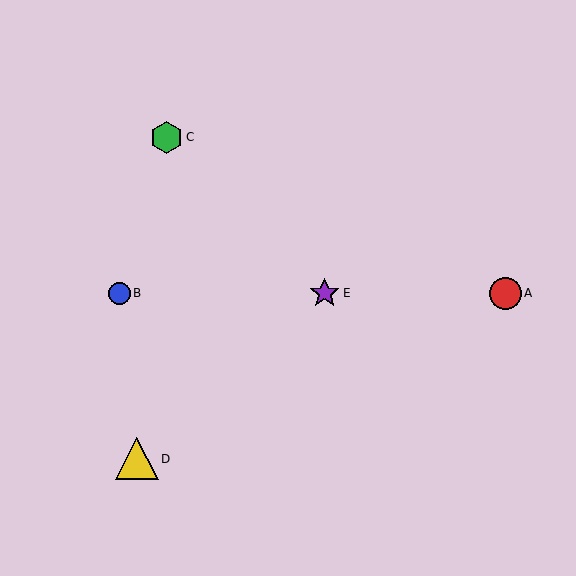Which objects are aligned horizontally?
Objects A, B, E are aligned horizontally.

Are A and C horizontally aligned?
No, A is at y≈293 and C is at y≈137.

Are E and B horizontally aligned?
Yes, both are at y≈293.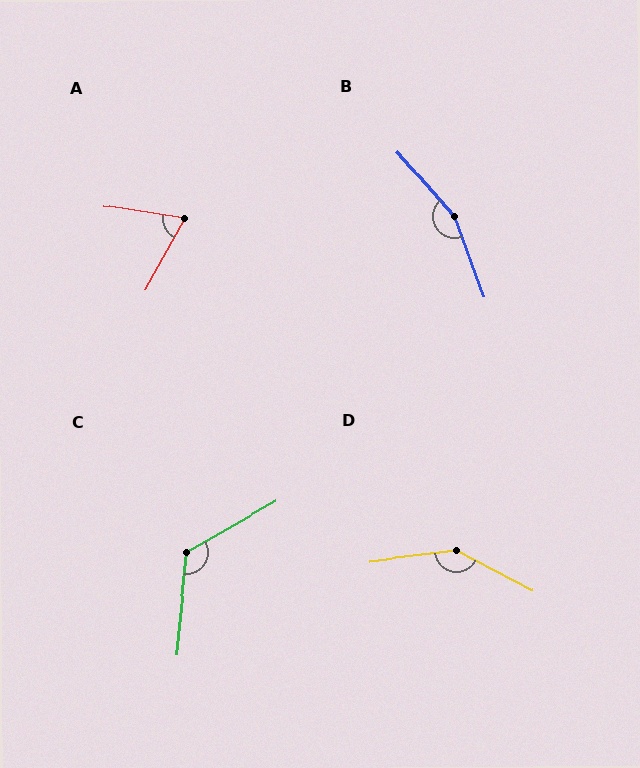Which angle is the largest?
B, at approximately 159 degrees.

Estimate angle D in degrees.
Approximately 146 degrees.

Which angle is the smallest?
A, at approximately 69 degrees.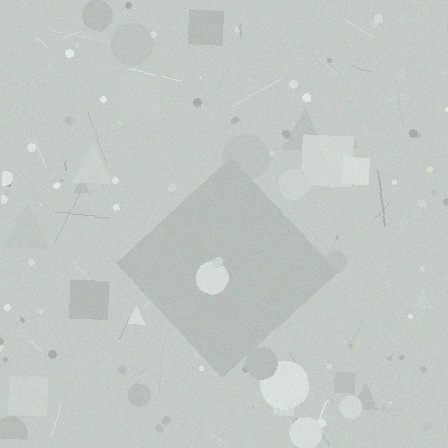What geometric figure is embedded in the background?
A diamond is embedded in the background.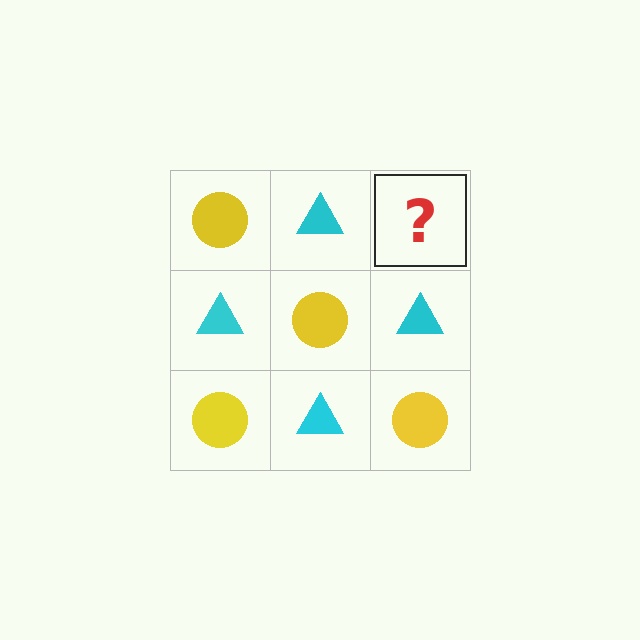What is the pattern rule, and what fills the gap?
The rule is that it alternates yellow circle and cyan triangle in a checkerboard pattern. The gap should be filled with a yellow circle.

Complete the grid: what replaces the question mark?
The question mark should be replaced with a yellow circle.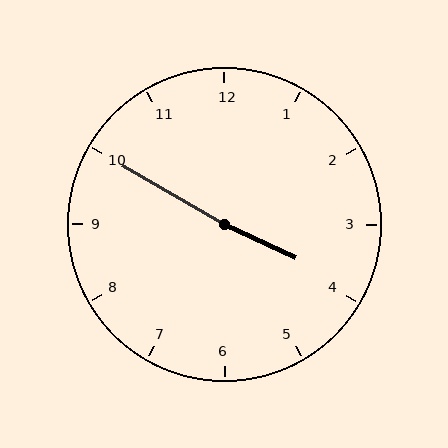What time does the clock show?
3:50.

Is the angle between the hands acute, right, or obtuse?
It is obtuse.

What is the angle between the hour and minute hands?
Approximately 175 degrees.